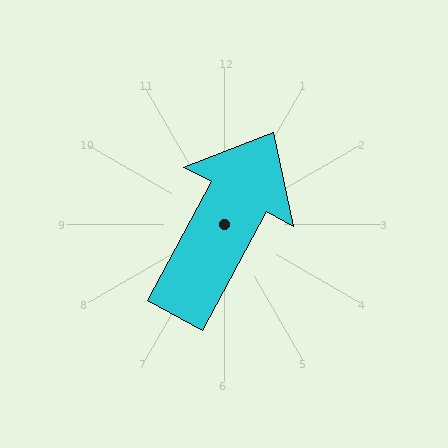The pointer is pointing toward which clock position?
Roughly 1 o'clock.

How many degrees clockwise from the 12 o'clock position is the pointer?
Approximately 28 degrees.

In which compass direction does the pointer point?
Northeast.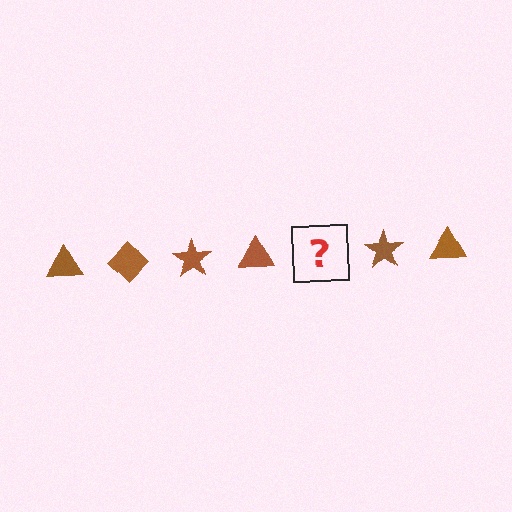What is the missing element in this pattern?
The missing element is a brown diamond.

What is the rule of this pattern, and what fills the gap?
The rule is that the pattern cycles through triangle, diamond, star shapes in brown. The gap should be filled with a brown diamond.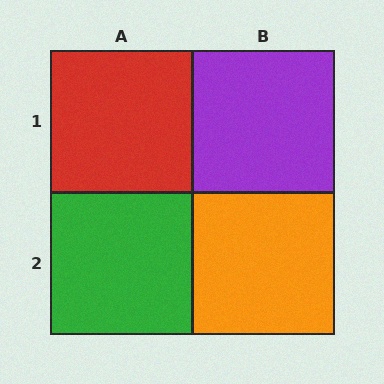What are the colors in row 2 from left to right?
Green, orange.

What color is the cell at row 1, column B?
Purple.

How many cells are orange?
1 cell is orange.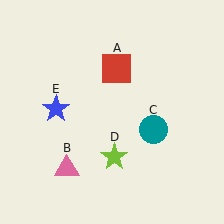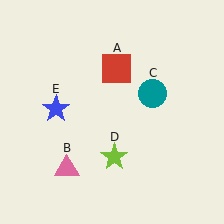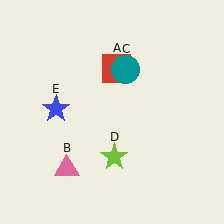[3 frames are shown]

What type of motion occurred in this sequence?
The teal circle (object C) rotated counterclockwise around the center of the scene.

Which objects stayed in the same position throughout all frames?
Red square (object A) and pink triangle (object B) and lime star (object D) and blue star (object E) remained stationary.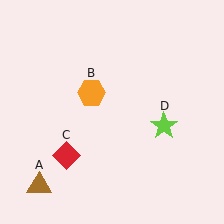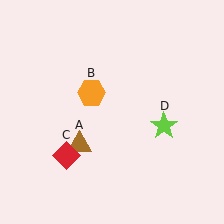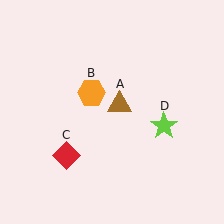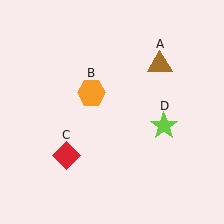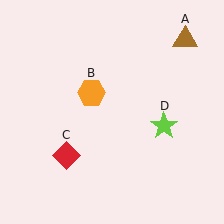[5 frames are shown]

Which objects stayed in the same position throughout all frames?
Orange hexagon (object B) and red diamond (object C) and lime star (object D) remained stationary.